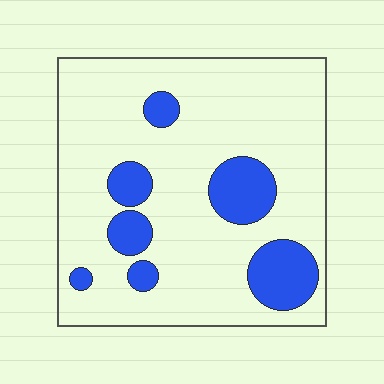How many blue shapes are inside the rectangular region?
7.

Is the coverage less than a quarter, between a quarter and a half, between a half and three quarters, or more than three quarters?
Less than a quarter.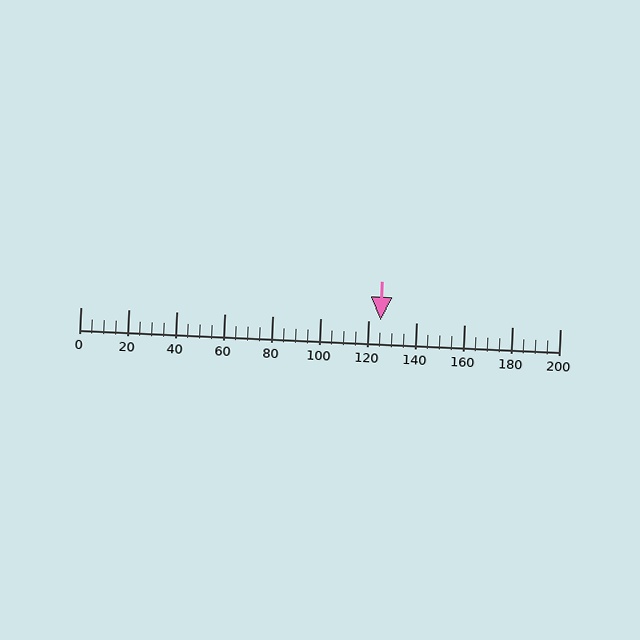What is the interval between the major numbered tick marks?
The major tick marks are spaced 20 units apart.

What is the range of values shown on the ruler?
The ruler shows values from 0 to 200.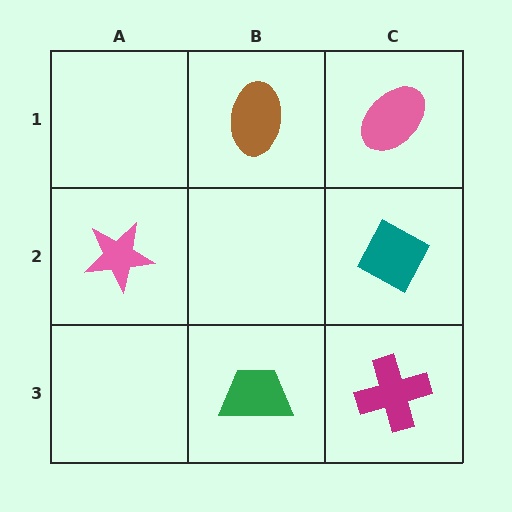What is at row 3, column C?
A magenta cross.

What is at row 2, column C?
A teal diamond.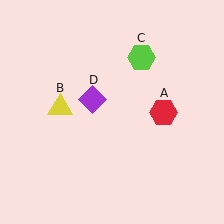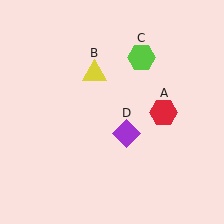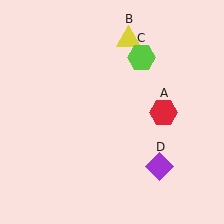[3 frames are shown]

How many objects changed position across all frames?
2 objects changed position: yellow triangle (object B), purple diamond (object D).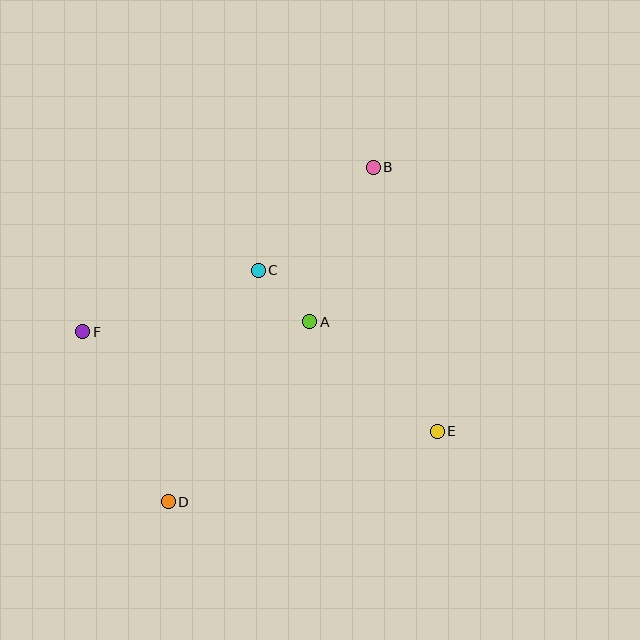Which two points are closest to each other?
Points A and C are closest to each other.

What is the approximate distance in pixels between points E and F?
The distance between E and F is approximately 368 pixels.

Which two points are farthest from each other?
Points B and D are farthest from each other.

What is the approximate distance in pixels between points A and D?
The distance between A and D is approximately 229 pixels.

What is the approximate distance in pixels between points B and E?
The distance between B and E is approximately 271 pixels.